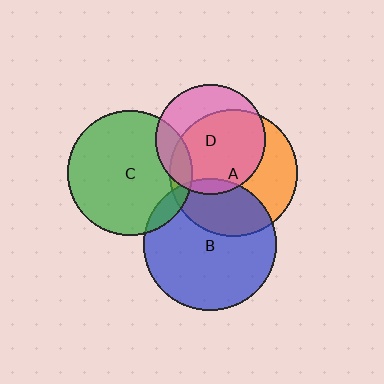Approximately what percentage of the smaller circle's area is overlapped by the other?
Approximately 30%.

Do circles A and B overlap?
Yes.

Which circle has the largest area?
Circle B (blue).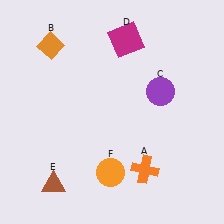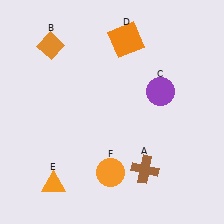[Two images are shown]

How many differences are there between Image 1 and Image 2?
There are 3 differences between the two images.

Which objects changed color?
A changed from orange to brown. D changed from magenta to orange. E changed from brown to orange.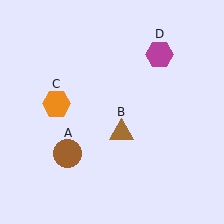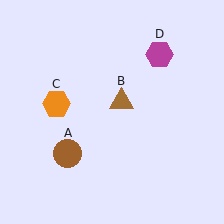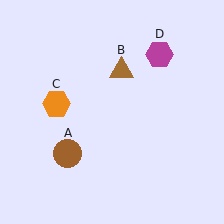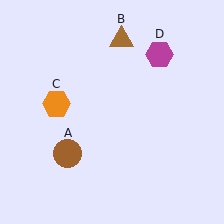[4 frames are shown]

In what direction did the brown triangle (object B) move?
The brown triangle (object B) moved up.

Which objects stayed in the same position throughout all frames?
Brown circle (object A) and orange hexagon (object C) and magenta hexagon (object D) remained stationary.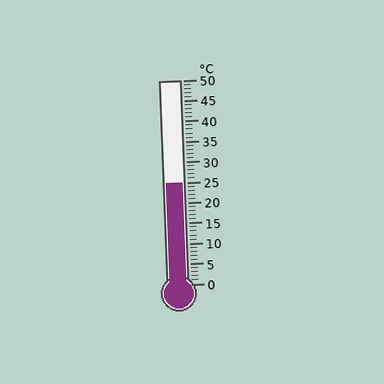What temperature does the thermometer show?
The thermometer shows approximately 25°C.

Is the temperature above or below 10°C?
The temperature is above 10°C.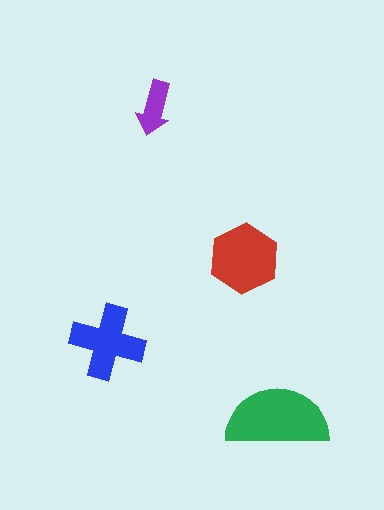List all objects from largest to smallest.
The green semicircle, the red hexagon, the blue cross, the purple arrow.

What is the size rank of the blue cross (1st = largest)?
3rd.